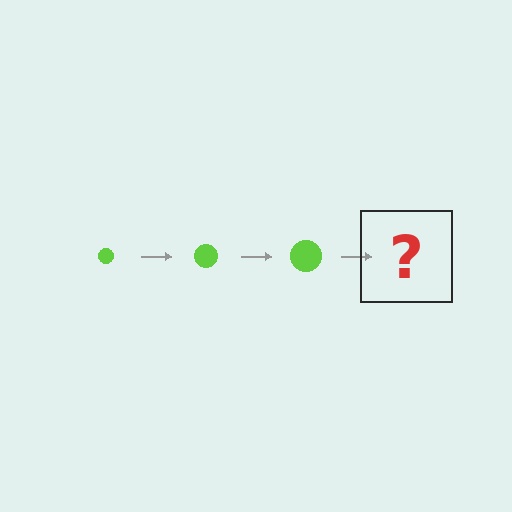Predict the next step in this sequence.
The next step is a lime circle, larger than the previous one.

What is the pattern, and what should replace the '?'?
The pattern is that the circle gets progressively larger each step. The '?' should be a lime circle, larger than the previous one.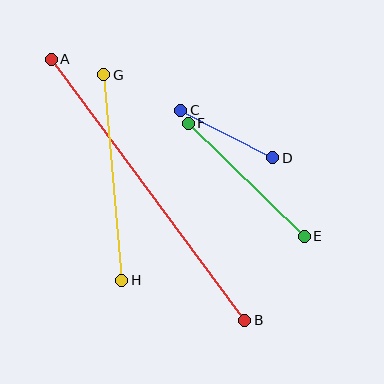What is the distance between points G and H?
The distance is approximately 206 pixels.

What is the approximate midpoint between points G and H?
The midpoint is at approximately (113, 178) pixels.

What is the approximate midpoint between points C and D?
The midpoint is at approximately (227, 134) pixels.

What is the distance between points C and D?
The distance is approximately 104 pixels.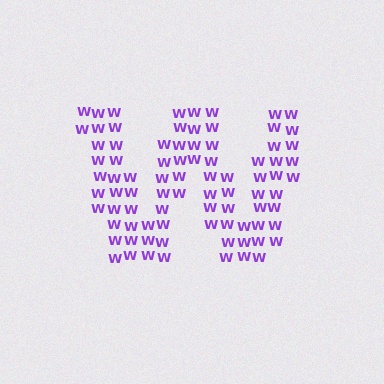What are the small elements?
The small elements are letter W's.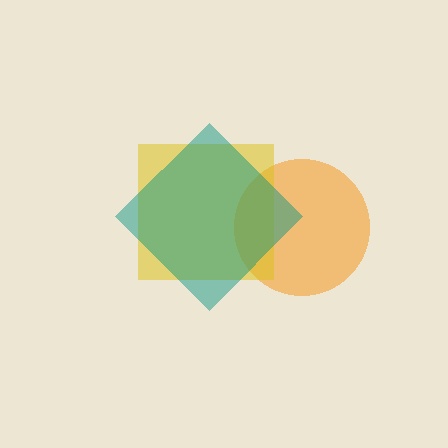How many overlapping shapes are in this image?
There are 3 overlapping shapes in the image.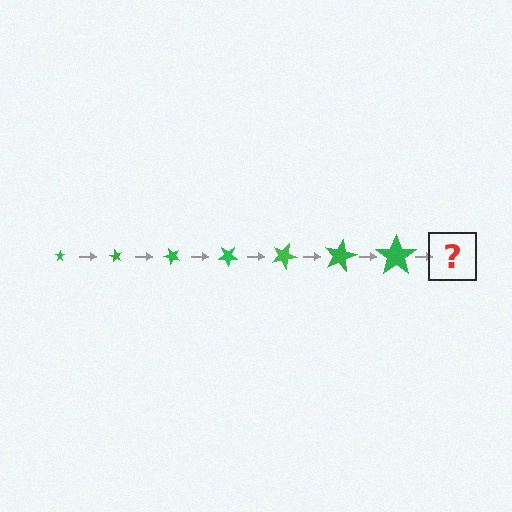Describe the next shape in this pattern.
It should be a star, larger than the previous one and rotated 420 degrees from the start.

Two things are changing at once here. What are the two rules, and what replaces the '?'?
The two rules are that the star grows larger each step and it rotates 60 degrees each step. The '?' should be a star, larger than the previous one and rotated 420 degrees from the start.